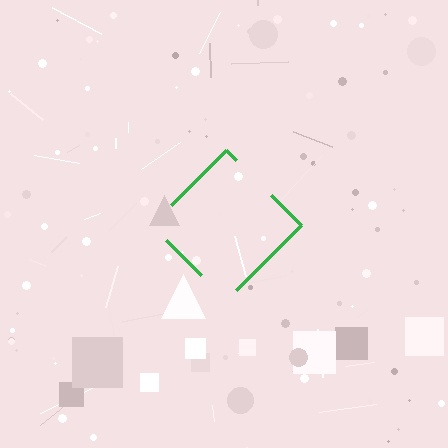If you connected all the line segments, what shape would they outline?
They would outline a diamond.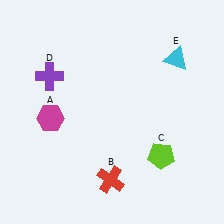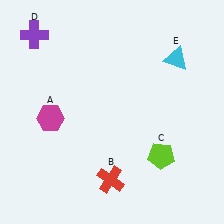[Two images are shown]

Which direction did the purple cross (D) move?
The purple cross (D) moved up.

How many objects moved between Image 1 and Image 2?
1 object moved between the two images.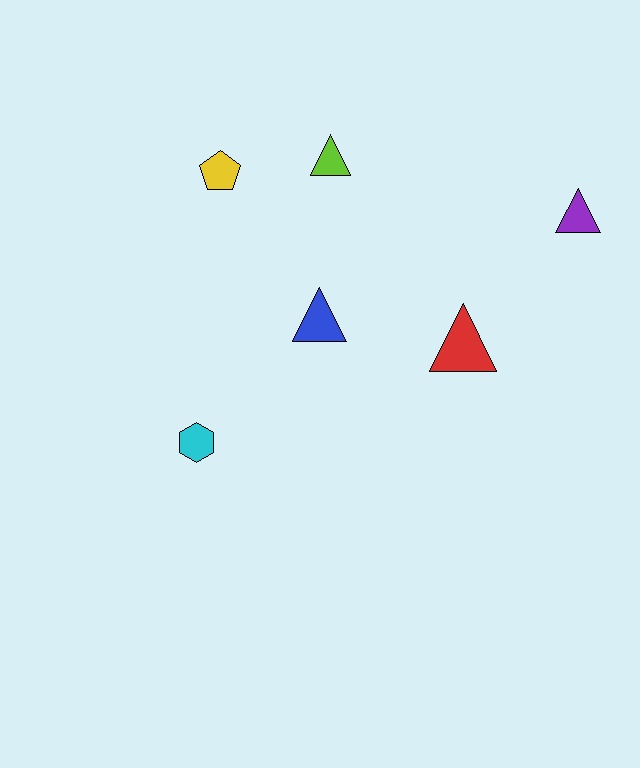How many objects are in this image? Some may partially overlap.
There are 6 objects.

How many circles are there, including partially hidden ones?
There are no circles.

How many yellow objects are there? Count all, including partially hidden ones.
There is 1 yellow object.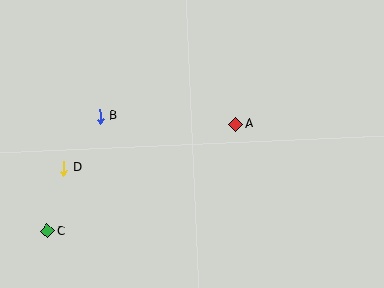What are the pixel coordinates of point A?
Point A is at (236, 124).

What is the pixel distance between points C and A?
The distance between C and A is 217 pixels.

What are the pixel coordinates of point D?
Point D is at (64, 168).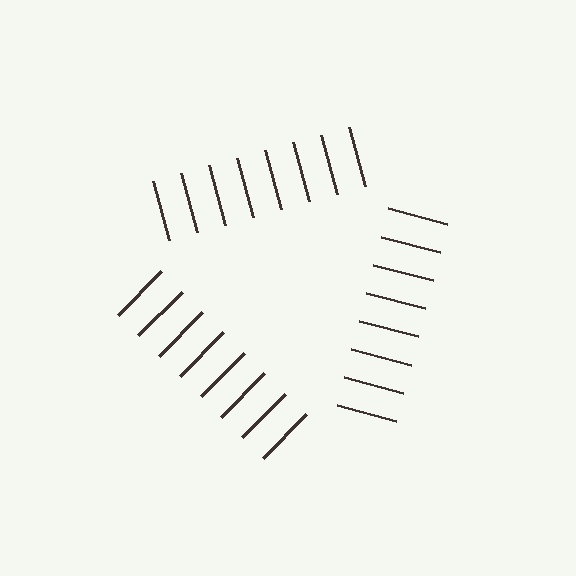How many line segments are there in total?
24 — 8 along each of the 3 edges.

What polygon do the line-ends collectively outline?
An illusory triangle — the line segments terminate on its edges but no continuous stroke is drawn.